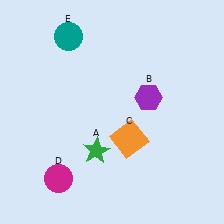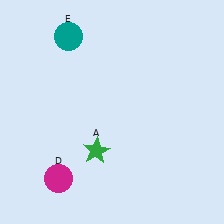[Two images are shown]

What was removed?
The orange square (C), the purple hexagon (B) were removed in Image 2.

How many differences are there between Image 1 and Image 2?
There are 2 differences between the two images.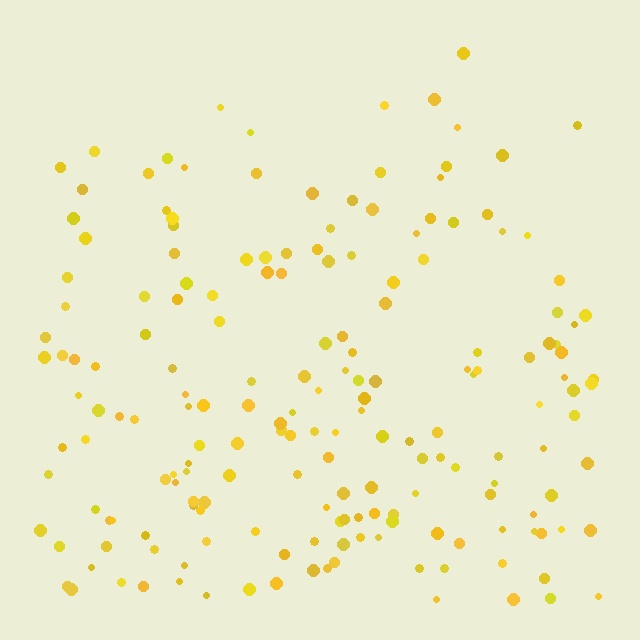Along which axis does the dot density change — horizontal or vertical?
Vertical.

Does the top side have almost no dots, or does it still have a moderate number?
Still a moderate number, just noticeably fewer than the bottom.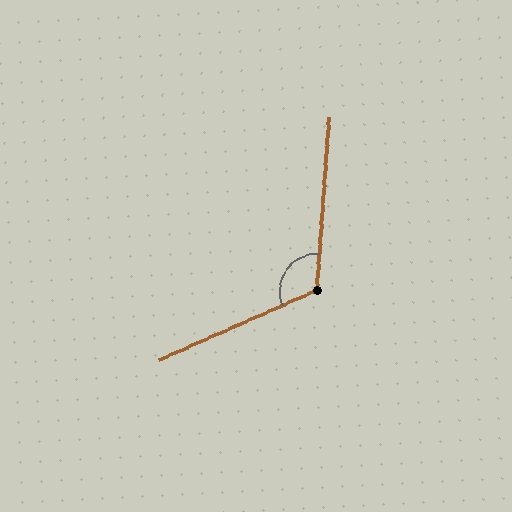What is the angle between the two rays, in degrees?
Approximately 118 degrees.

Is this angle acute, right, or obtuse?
It is obtuse.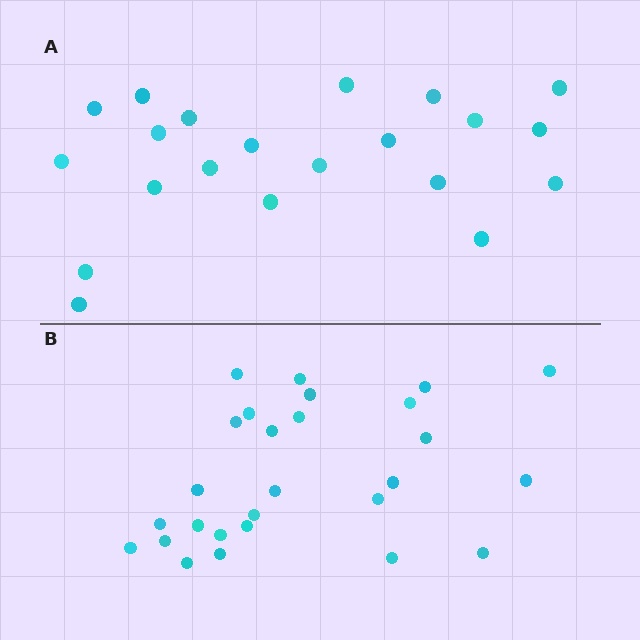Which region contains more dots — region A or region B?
Region B (the bottom region) has more dots.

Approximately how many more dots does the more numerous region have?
Region B has about 6 more dots than region A.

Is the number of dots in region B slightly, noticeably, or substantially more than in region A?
Region B has noticeably more, but not dramatically so. The ratio is roughly 1.3 to 1.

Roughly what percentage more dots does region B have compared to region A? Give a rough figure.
About 30% more.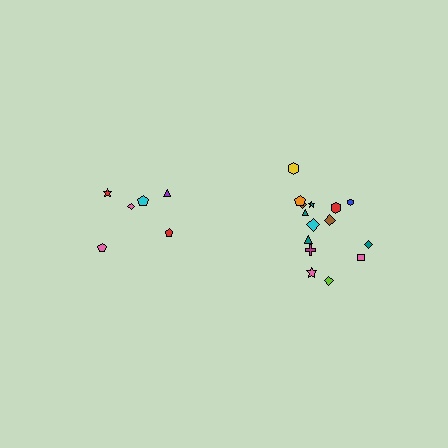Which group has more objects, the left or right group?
The right group.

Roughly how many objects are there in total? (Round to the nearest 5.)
Roughly 20 objects in total.